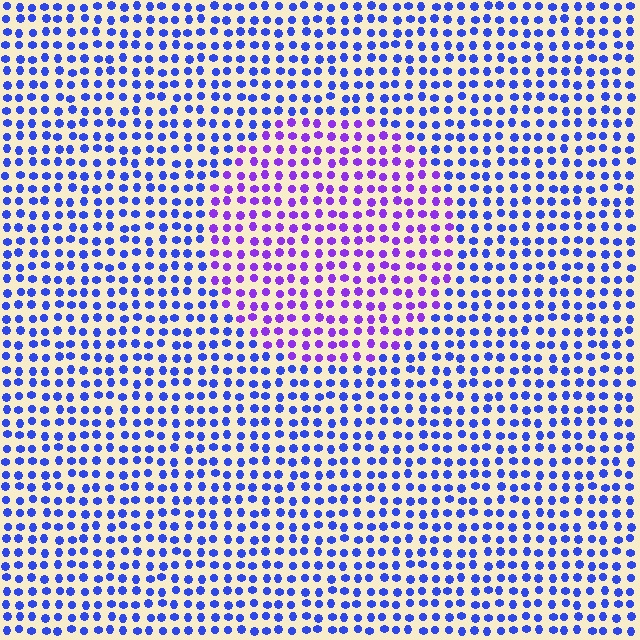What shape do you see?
I see a circle.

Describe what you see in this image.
The image is filled with small blue elements in a uniform arrangement. A circle-shaped region is visible where the elements are tinted to a slightly different hue, forming a subtle color boundary.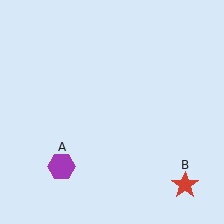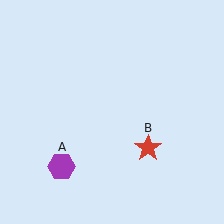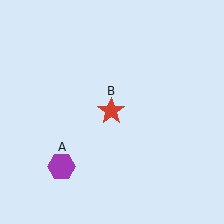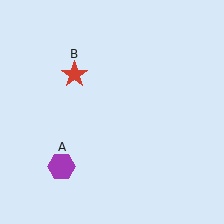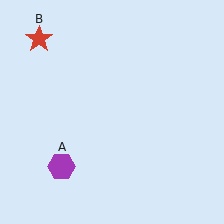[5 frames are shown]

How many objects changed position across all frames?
1 object changed position: red star (object B).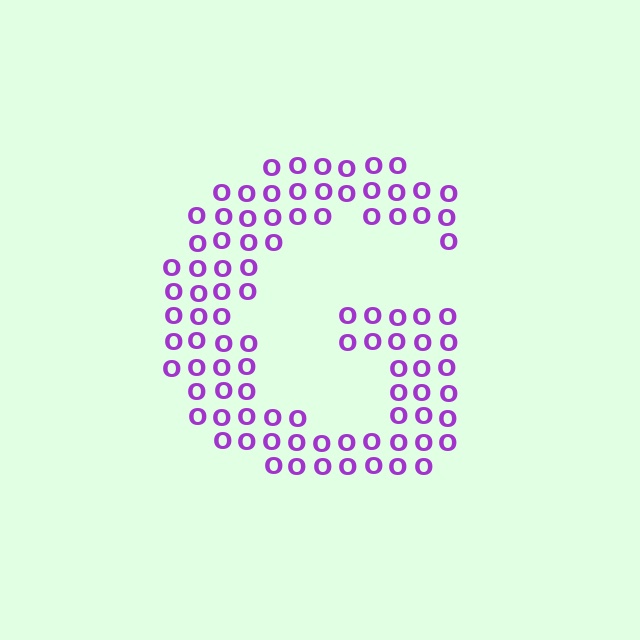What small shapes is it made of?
It is made of small letter O's.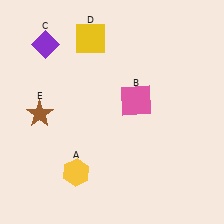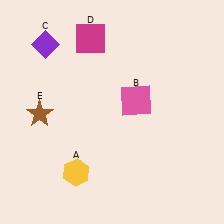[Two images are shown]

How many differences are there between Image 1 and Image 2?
There is 1 difference between the two images.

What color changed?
The square (D) changed from yellow in Image 1 to magenta in Image 2.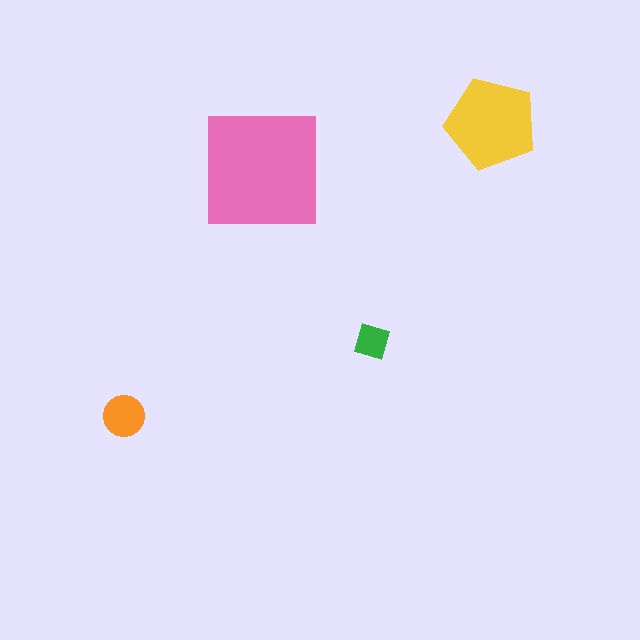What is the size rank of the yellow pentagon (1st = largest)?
2nd.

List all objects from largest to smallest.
The pink square, the yellow pentagon, the orange circle, the green diamond.